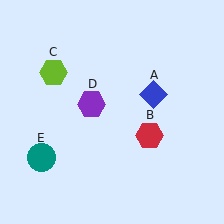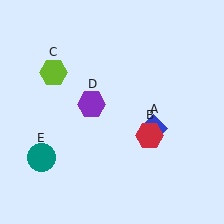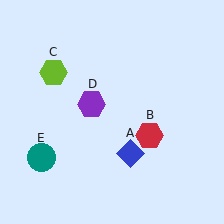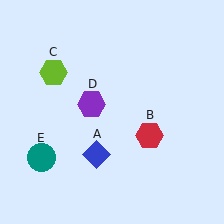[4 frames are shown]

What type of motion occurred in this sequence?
The blue diamond (object A) rotated clockwise around the center of the scene.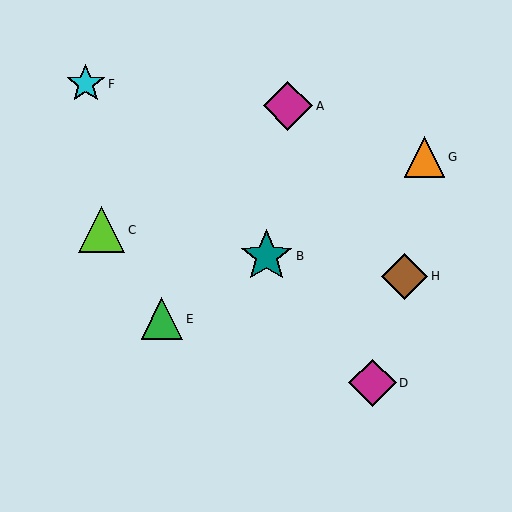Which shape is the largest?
The teal star (labeled B) is the largest.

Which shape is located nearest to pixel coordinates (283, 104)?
The magenta diamond (labeled A) at (288, 106) is nearest to that location.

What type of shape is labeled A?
Shape A is a magenta diamond.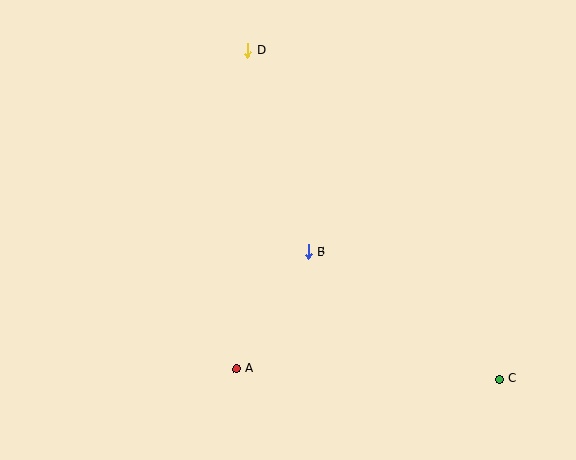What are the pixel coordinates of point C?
Point C is at (499, 379).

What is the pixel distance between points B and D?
The distance between B and D is 210 pixels.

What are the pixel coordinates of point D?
Point D is at (248, 50).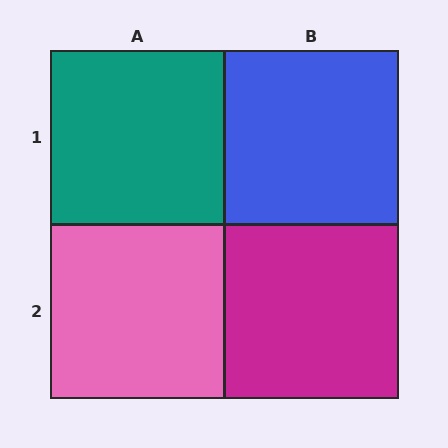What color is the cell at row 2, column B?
Magenta.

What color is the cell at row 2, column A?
Pink.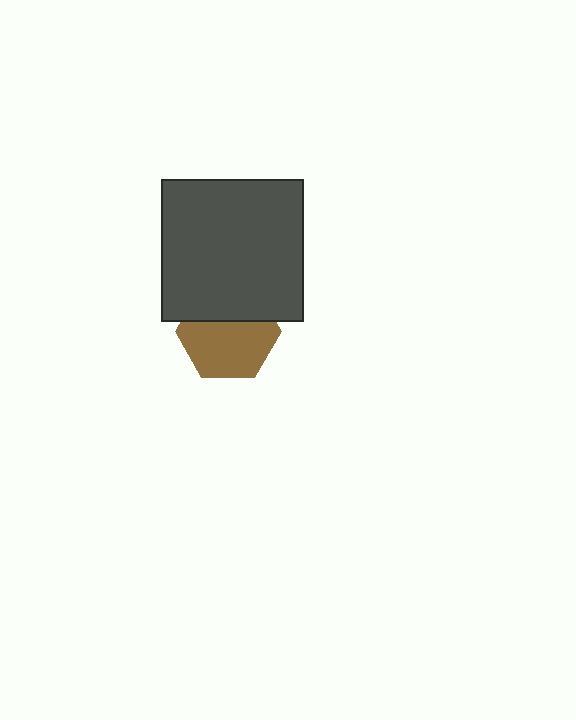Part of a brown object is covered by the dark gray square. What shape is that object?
It is a hexagon.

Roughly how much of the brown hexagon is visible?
About half of it is visible (roughly 64%).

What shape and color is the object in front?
The object in front is a dark gray square.